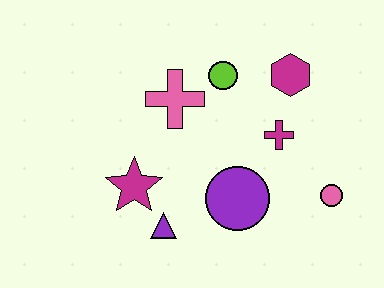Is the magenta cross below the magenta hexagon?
Yes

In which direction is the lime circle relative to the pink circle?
The lime circle is above the pink circle.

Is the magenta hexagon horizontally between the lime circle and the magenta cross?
No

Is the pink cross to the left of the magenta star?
No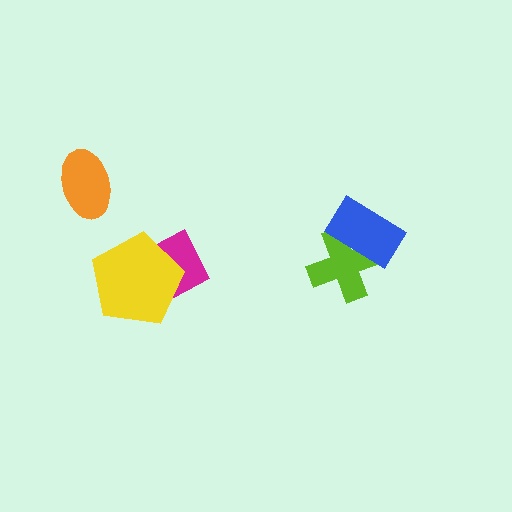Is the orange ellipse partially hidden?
No, no other shape covers it.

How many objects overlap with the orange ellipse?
0 objects overlap with the orange ellipse.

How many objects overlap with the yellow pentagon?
1 object overlaps with the yellow pentagon.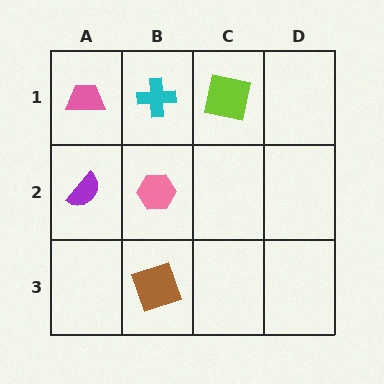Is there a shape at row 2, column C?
No, that cell is empty.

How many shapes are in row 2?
2 shapes.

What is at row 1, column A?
A pink trapezoid.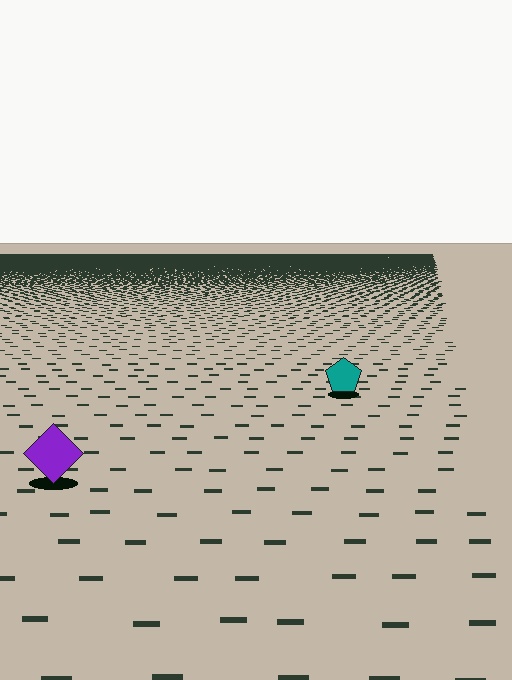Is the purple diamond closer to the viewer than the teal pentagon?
Yes. The purple diamond is closer — you can tell from the texture gradient: the ground texture is coarser near it.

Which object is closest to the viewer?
The purple diamond is closest. The texture marks near it are larger and more spread out.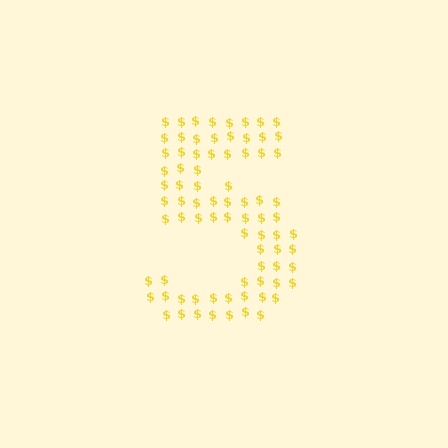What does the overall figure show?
The overall figure shows the digit 5.